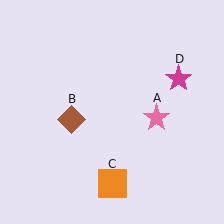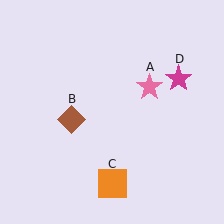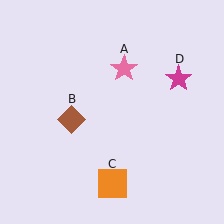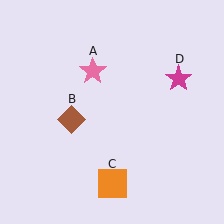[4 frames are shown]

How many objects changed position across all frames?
1 object changed position: pink star (object A).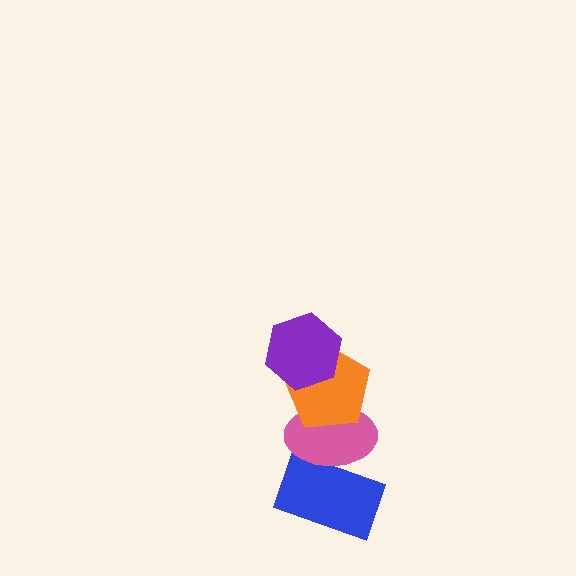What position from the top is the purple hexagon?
The purple hexagon is 1st from the top.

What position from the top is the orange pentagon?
The orange pentagon is 2nd from the top.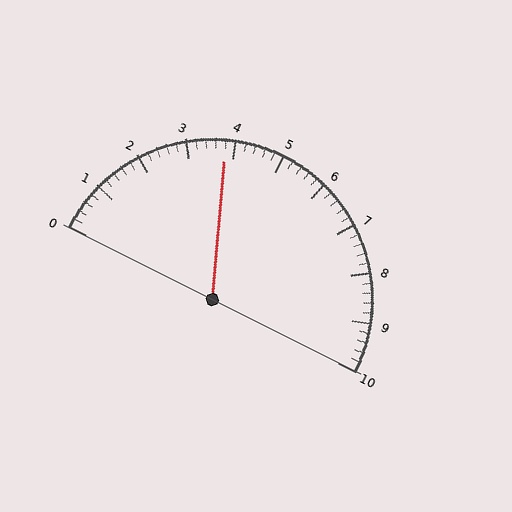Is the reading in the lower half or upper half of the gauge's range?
The reading is in the lower half of the range (0 to 10).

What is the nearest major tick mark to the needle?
The nearest major tick mark is 4.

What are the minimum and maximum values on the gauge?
The gauge ranges from 0 to 10.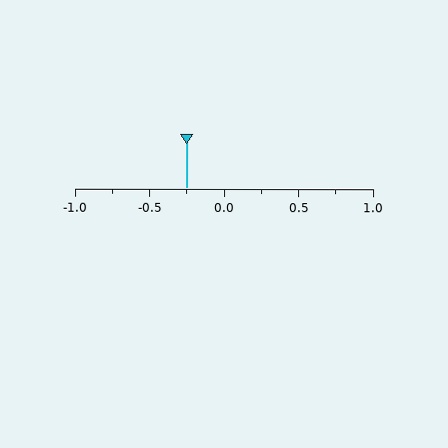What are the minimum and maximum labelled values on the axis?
The axis runs from -1.0 to 1.0.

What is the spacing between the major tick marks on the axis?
The major ticks are spaced 0.5 apart.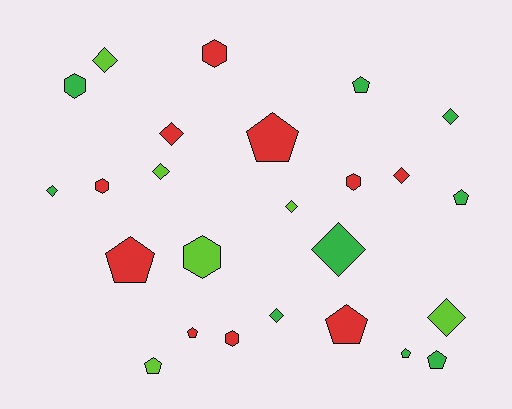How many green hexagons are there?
There is 1 green hexagon.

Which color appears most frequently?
Red, with 10 objects.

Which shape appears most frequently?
Diamond, with 10 objects.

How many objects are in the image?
There are 25 objects.